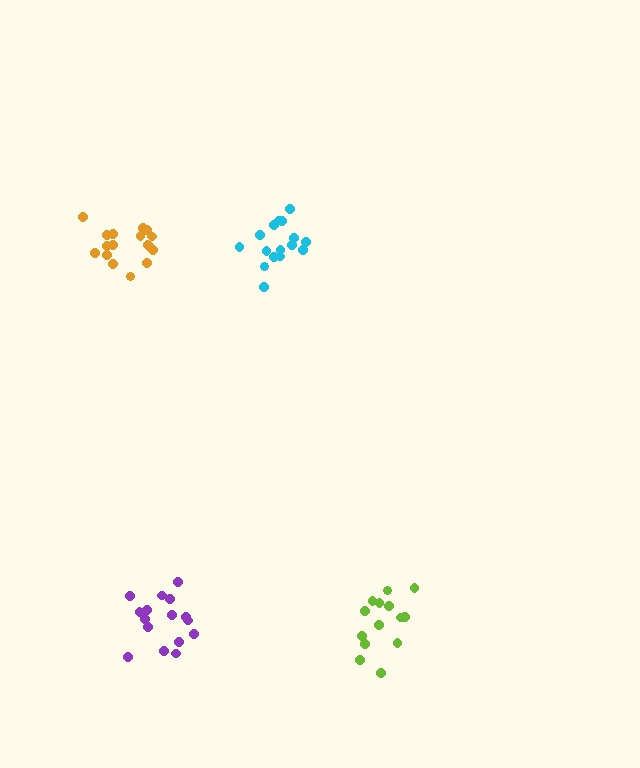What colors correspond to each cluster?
The clusters are colored: lime, orange, purple, cyan.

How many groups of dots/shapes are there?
There are 4 groups.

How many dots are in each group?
Group 1: 14 dots, Group 2: 17 dots, Group 3: 16 dots, Group 4: 16 dots (63 total).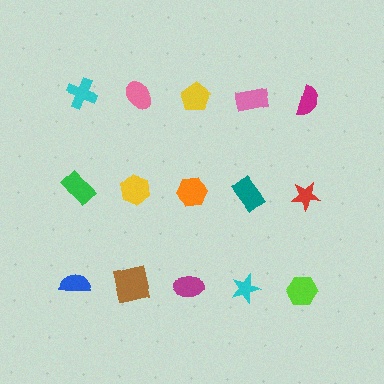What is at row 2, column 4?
A teal rectangle.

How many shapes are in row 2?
5 shapes.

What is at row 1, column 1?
A cyan cross.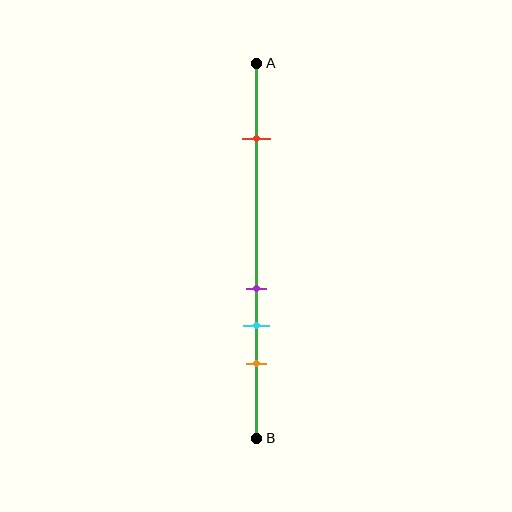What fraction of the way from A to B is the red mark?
The red mark is approximately 20% (0.2) of the way from A to B.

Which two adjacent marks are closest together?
The purple and cyan marks are the closest adjacent pair.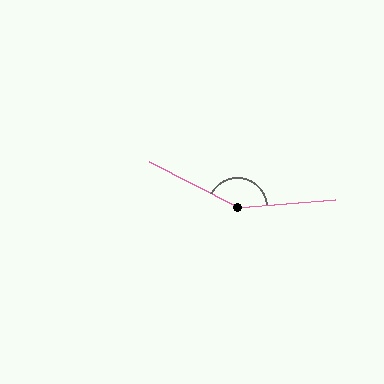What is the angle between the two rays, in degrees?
Approximately 148 degrees.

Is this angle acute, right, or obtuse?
It is obtuse.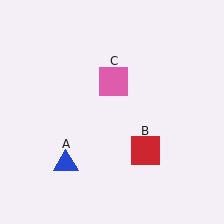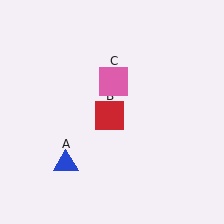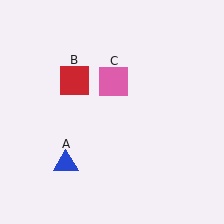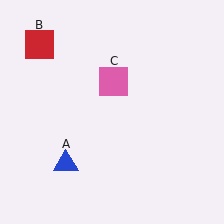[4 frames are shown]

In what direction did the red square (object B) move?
The red square (object B) moved up and to the left.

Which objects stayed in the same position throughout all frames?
Blue triangle (object A) and pink square (object C) remained stationary.